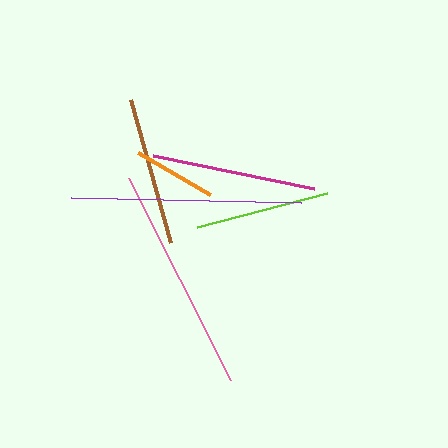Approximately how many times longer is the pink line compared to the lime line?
The pink line is approximately 1.7 times the length of the lime line.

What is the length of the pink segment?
The pink segment is approximately 227 pixels long.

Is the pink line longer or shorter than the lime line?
The pink line is longer than the lime line.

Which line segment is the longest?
The purple line is the longest at approximately 230 pixels.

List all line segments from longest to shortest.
From longest to shortest: purple, pink, magenta, brown, lime, orange.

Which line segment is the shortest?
The orange line is the shortest at approximately 83 pixels.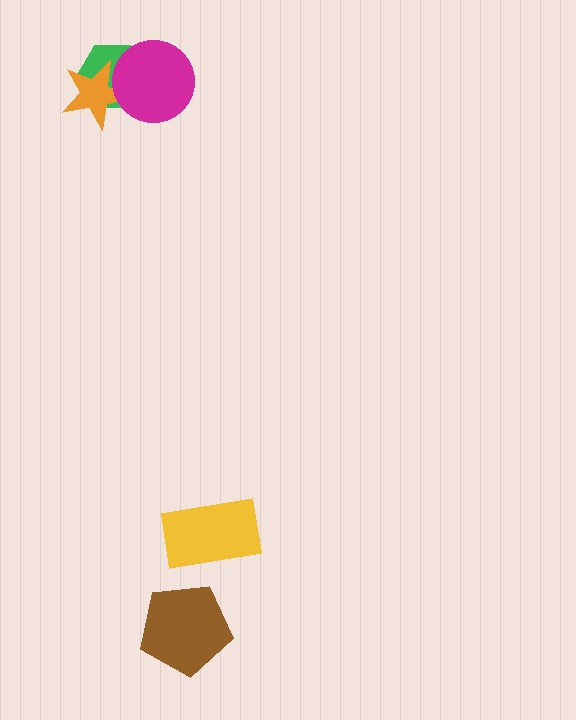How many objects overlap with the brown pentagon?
0 objects overlap with the brown pentagon.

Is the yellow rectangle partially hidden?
No, no other shape covers it.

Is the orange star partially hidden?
Yes, it is partially covered by another shape.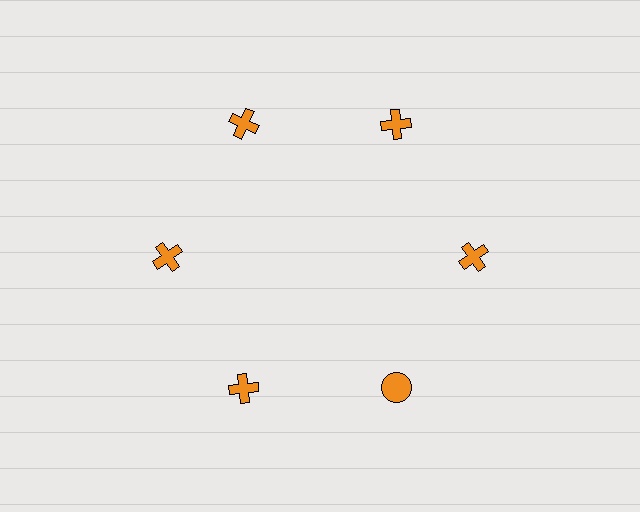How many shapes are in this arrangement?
There are 6 shapes arranged in a ring pattern.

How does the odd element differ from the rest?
It has a different shape: circle instead of cross.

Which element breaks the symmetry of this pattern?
The orange circle at roughly the 5 o'clock position breaks the symmetry. All other shapes are orange crosses.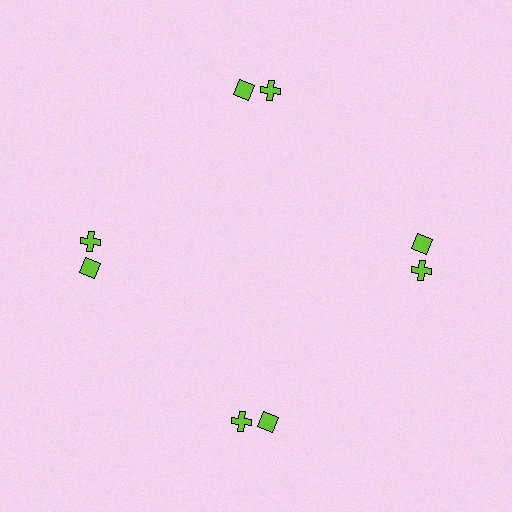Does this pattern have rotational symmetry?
Yes, this pattern has 4-fold rotational symmetry. It looks the same after rotating 90 degrees around the center.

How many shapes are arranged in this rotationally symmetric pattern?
There are 8 shapes, arranged in 4 groups of 2.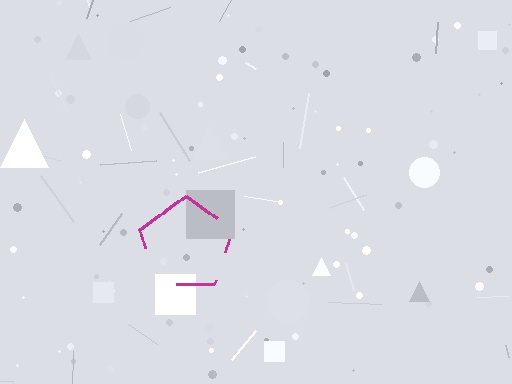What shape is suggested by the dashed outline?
The dashed outline suggests a pentagon.